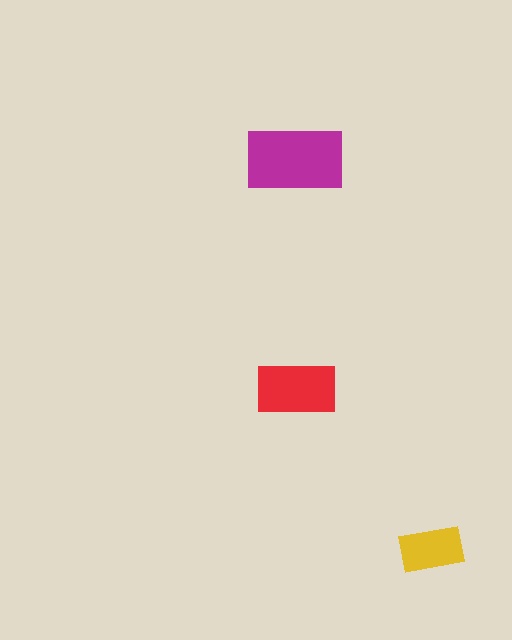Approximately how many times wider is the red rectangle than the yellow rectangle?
About 1.5 times wider.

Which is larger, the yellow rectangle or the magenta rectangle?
The magenta one.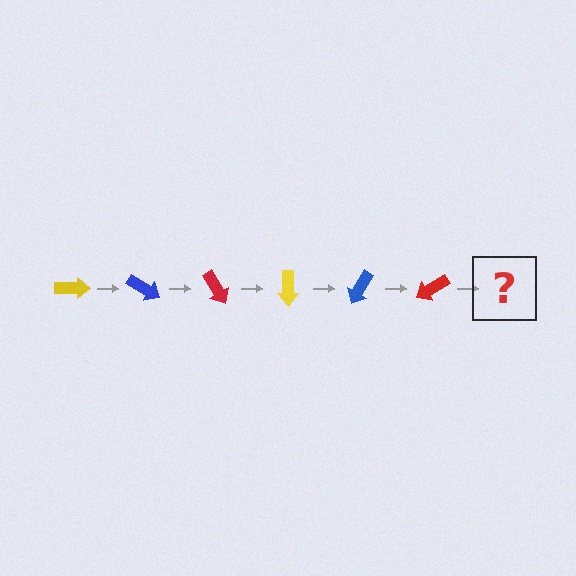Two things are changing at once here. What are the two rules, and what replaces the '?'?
The two rules are that it rotates 30 degrees each step and the color cycles through yellow, blue, and red. The '?' should be a yellow arrow, rotated 180 degrees from the start.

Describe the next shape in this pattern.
It should be a yellow arrow, rotated 180 degrees from the start.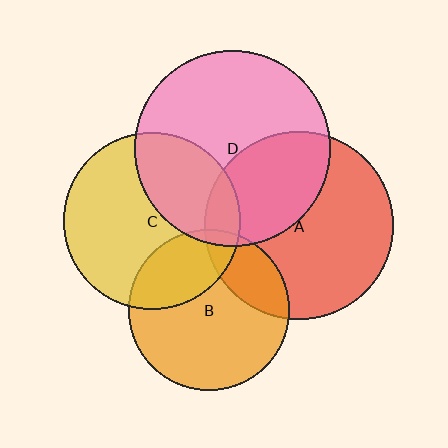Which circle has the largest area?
Circle D (pink).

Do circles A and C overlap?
Yes.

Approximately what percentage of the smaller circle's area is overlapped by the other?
Approximately 10%.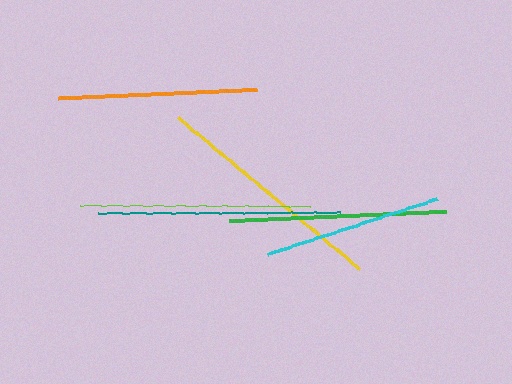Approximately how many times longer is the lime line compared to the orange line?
The lime line is approximately 1.2 times the length of the orange line.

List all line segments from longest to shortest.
From longest to shortest: teal, yellow, lime, green, orange, cyan.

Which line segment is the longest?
The teal line is the longest at approximately 242 pixels.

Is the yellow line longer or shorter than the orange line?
The yellow line is longer than the orange line.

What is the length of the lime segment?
The lime segment is approximately 229 pixels long.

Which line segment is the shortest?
The cyan line is the shortest at approximately 179 pixels.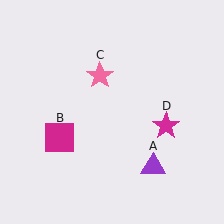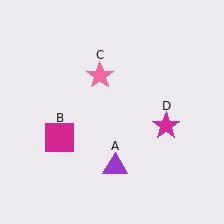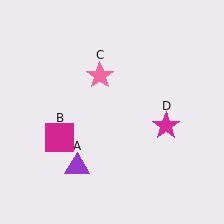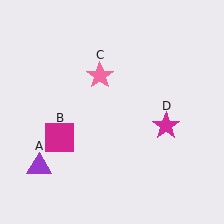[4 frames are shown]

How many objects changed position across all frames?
1 object changed position: purple triangle (object A).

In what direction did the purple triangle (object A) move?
The purple triangle (object A) moved left.